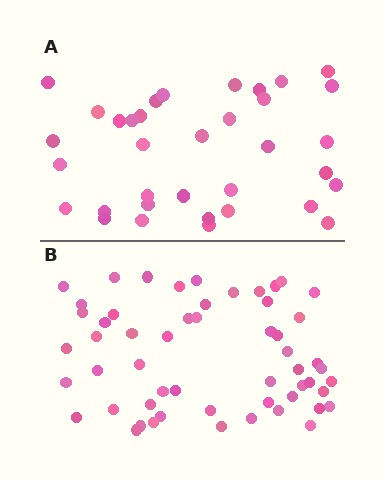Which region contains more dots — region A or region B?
Region B (the bottom region) has more dots.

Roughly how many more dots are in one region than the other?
Region B has approximately 20 more dots than region A.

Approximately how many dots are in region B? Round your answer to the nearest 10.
About 60 dots. (The exact count is 55, which rounds to 60.)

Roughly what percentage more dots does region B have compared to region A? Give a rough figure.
About 55% more.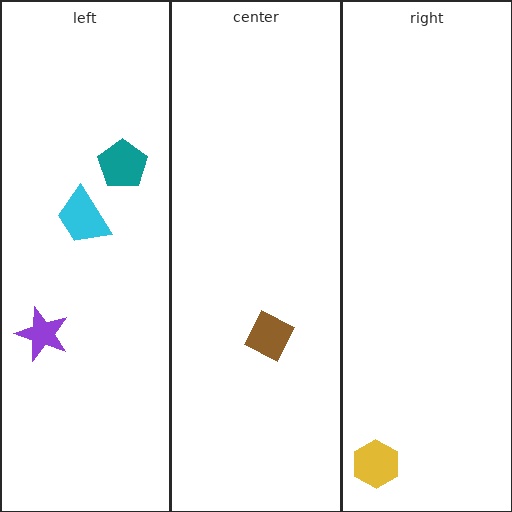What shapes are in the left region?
The purple star, the cyan trapezoid, the teal pentagon.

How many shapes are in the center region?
1.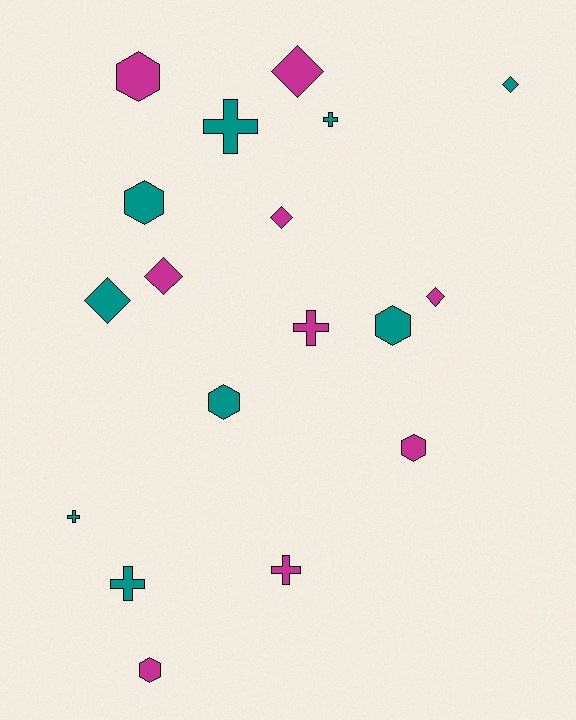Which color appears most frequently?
Magenta, with 9 objects.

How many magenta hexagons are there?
There are 3 magenta hexagons.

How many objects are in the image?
There are 18 objects.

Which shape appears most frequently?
Diamond, with 6 objects.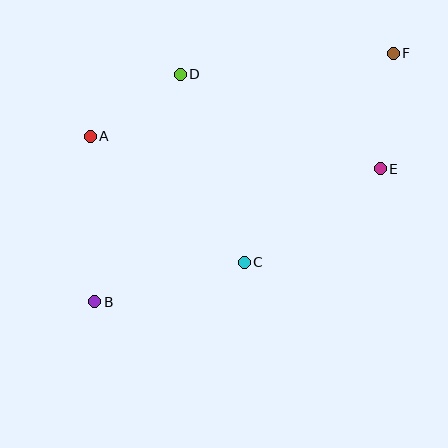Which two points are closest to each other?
Points A and D are closest to each other.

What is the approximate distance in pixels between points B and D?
The distance between B and D is approximately 243 pixels.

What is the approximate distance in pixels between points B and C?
The distance between B and C is approximately 155 pixels.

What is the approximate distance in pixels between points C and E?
The distance between C and E is approximately 165 pixels.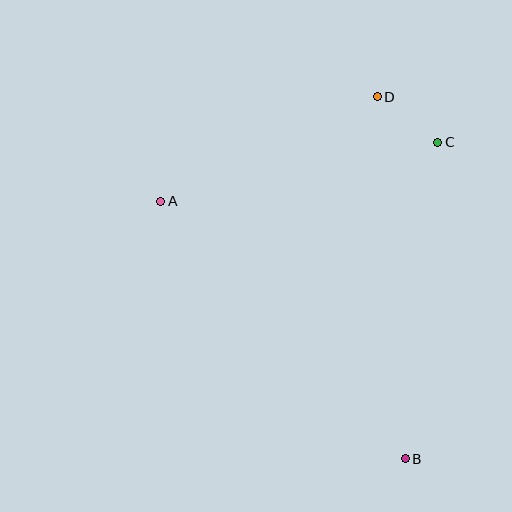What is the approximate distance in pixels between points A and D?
The distance between A and D is approximately 240 pixels.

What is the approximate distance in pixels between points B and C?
The distance between B and C is approximately 318 pixels.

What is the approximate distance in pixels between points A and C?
The distance between A and C is approximately 283 pixels.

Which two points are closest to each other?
Points C and D are closest to each other.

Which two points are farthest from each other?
Points B and D are farthest from each other.